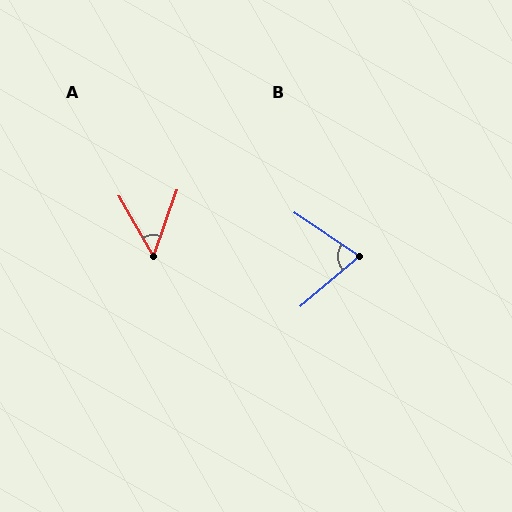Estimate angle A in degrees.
Approximately 49 degrees.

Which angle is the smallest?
A, at approximately 49 degrees.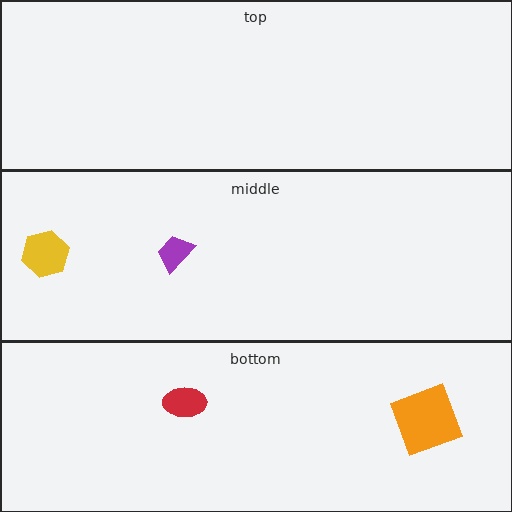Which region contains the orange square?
The bottom region.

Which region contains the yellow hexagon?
The middle region.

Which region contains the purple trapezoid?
The middle region.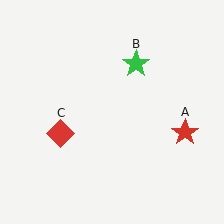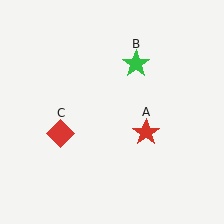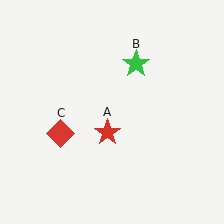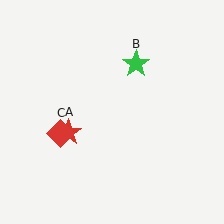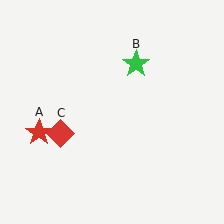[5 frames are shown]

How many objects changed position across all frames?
1 object changed position: red star (object A).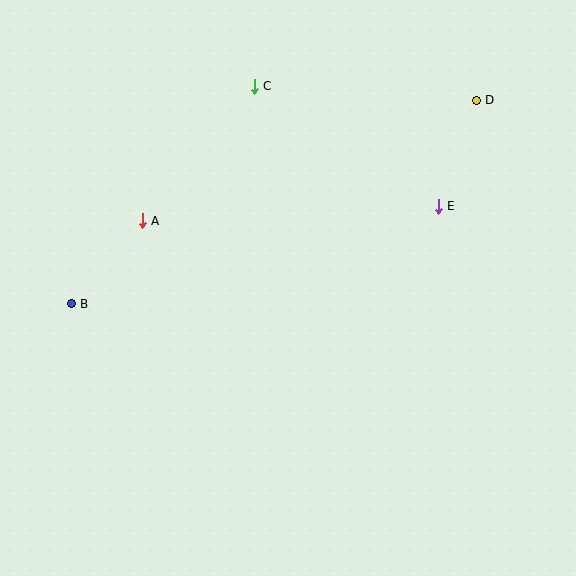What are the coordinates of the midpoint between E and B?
The midpoint between E and B is at (255, 255).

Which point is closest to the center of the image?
Point A at (142, 221) is closest to the center.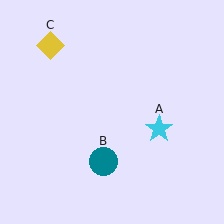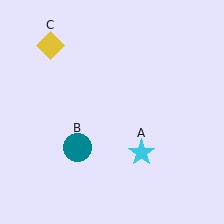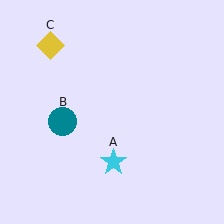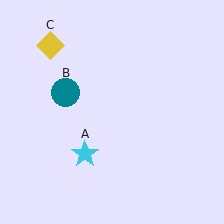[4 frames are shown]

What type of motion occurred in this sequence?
The cyan star (object A), teal circle (object B) rotated clockwise around the center of the scene.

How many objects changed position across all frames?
2 objects changed position: cyan star (object A), teal circle (object B).